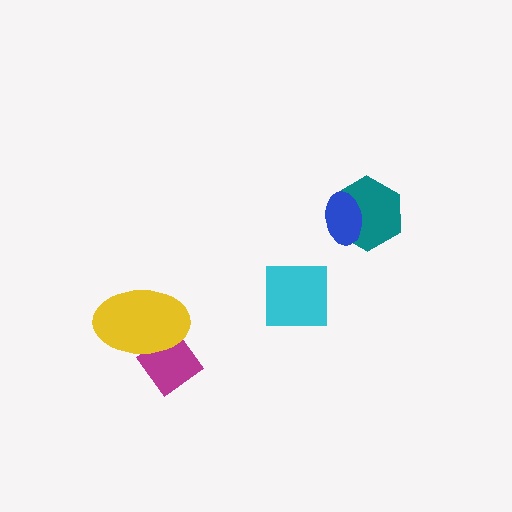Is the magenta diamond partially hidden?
Yes, it is partially covered by another shape.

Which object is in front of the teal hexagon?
The blue ellipse is in front of the teal hexagon.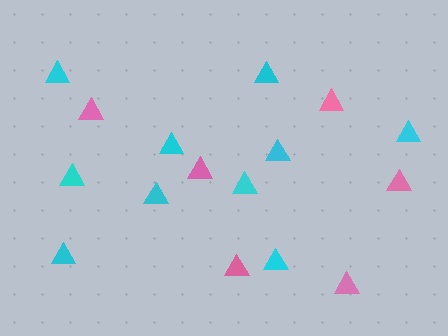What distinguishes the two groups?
There are 2 groups: one group of pink triangles (6) and one group of cyan triangles (10).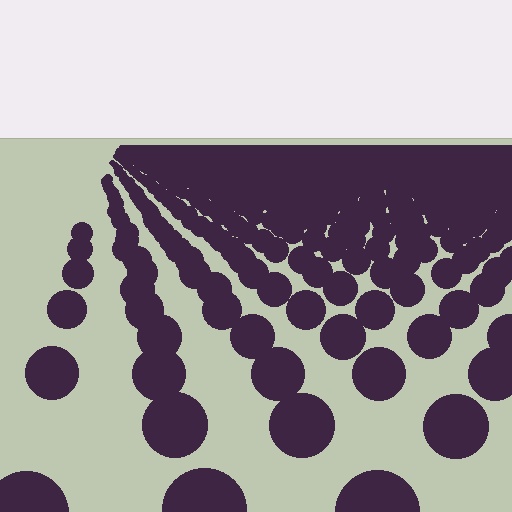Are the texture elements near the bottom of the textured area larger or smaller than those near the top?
Larger. Near the bottom, elements are closer to the viewer and appear at a bigger on-screen size.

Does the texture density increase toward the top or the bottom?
Density increases toward the top.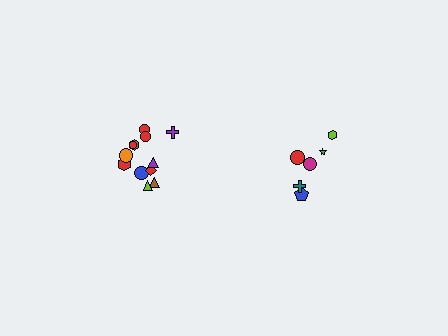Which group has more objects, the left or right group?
The left group.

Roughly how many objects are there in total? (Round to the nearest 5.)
Roughly 20 objects in total.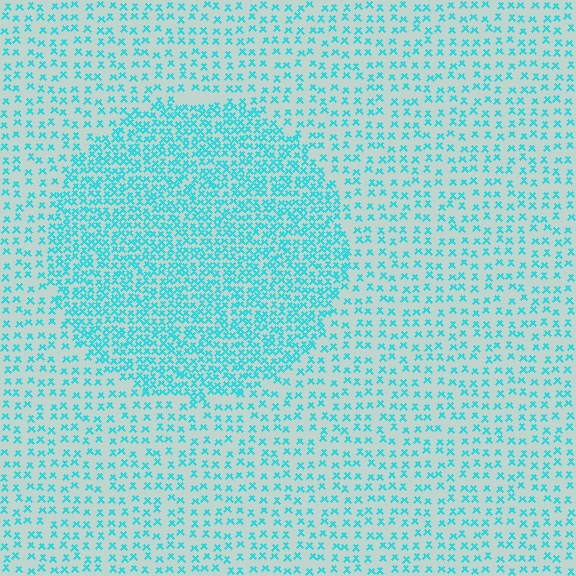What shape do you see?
I see a circle.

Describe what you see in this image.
The image contains small cyan elements arranged at two different densities. A circle-shaped region is visible where the elements are more densely packed than the surrounding area.